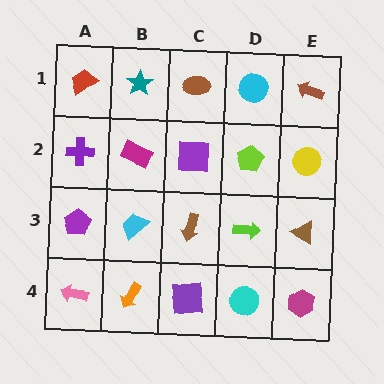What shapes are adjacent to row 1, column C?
A purple square (row 2, column C), a teal star (row 1, column B), a cyan circle (row 1, column D).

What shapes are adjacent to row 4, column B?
A cyan trapezoid (row 3, column B), a pink arrow (row 4, column A), a purple square (row 4, column C).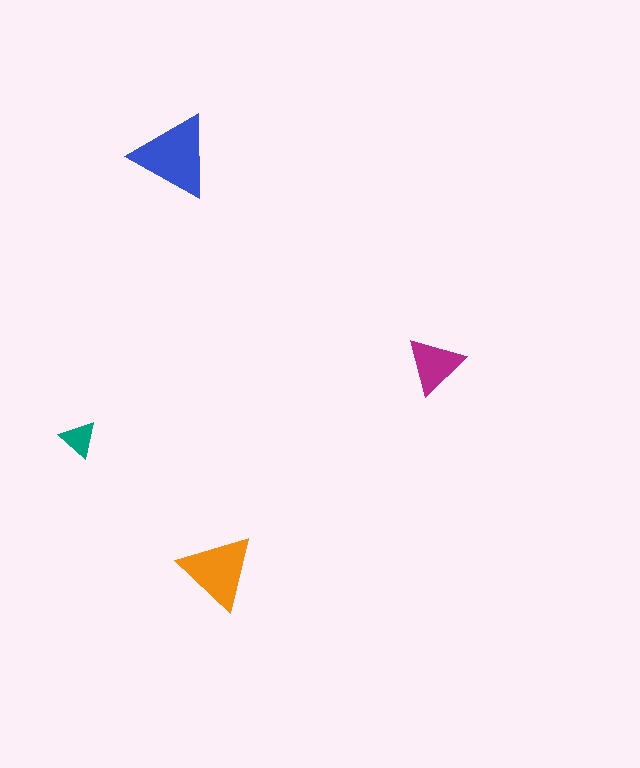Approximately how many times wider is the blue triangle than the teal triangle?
About 2.5 times wider.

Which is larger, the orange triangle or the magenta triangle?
The orange one.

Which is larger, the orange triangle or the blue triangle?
The blue one.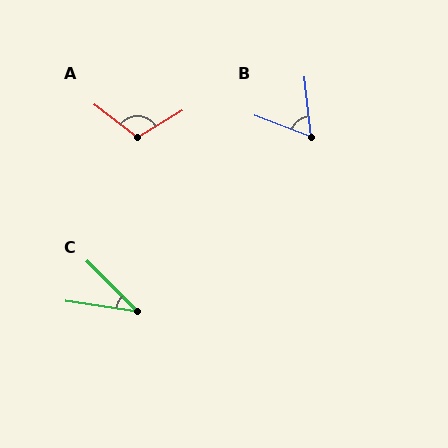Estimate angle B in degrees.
Approximately 63 degrees.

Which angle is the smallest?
C, at approximately 36 degrees.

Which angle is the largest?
A, at approximately 111 degrees.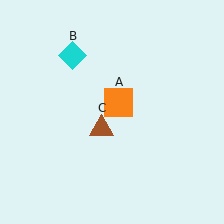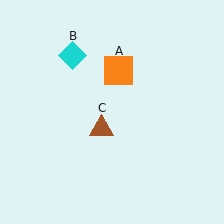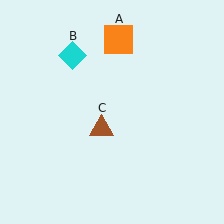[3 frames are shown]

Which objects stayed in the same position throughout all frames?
Cyan diamond (object B) and brown triangle (object C) remained stationary.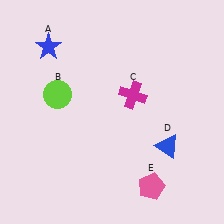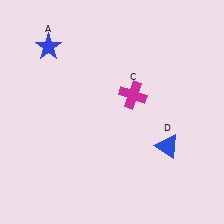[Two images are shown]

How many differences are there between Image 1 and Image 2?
There are 2 differences between the two images.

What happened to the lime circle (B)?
The lime circle (B) was removed in Image 2. It was in the top-left area of Image 1.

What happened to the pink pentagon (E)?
The pink pentagon (E) was removed in Image 2. It was in the bottom-right area of Image 1.